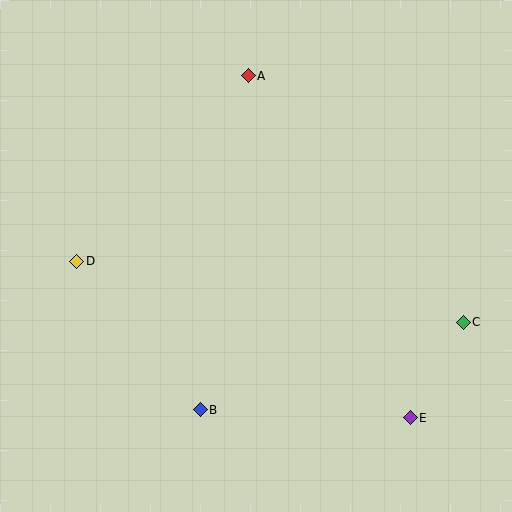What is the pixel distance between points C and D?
The distance between C and D is 391 pixels.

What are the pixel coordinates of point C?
Point C is at (463, 322).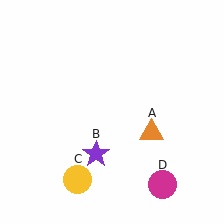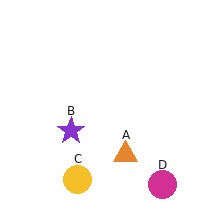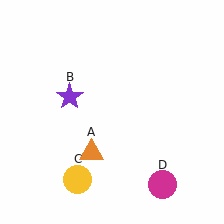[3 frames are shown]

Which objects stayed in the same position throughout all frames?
Yellow circle (object C) and magenta circle (object D) remained stationary.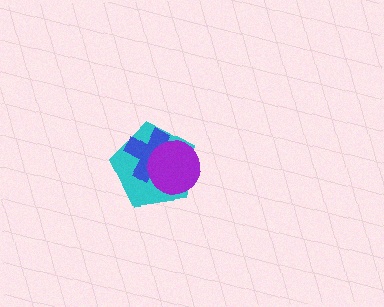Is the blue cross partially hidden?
Yes, it is partially covered by another shape.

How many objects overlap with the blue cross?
2 objects overlap with the blue cross.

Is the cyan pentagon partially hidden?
Yes, it is partially covered by another shape.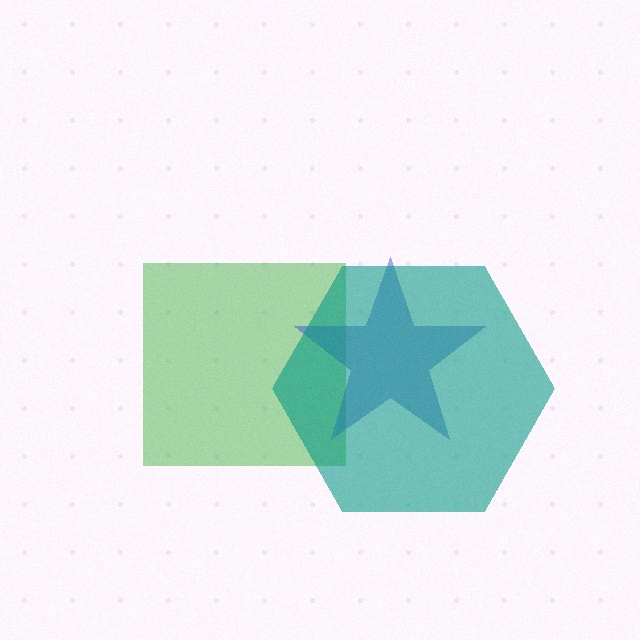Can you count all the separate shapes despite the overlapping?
Yes, there are 3 separate shapes.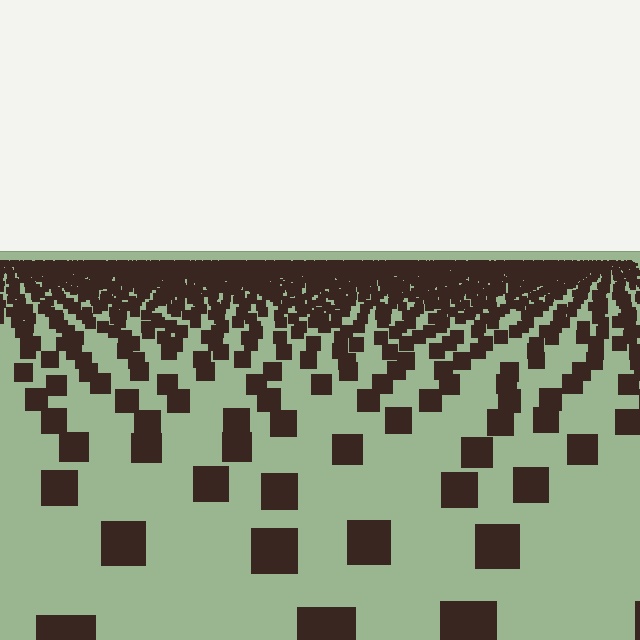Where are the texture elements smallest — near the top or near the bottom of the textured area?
Near the top.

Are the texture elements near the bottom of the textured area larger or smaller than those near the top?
Larger. Near the bottom, elements are closer to the viewer and appear at a bigger on-screen size.